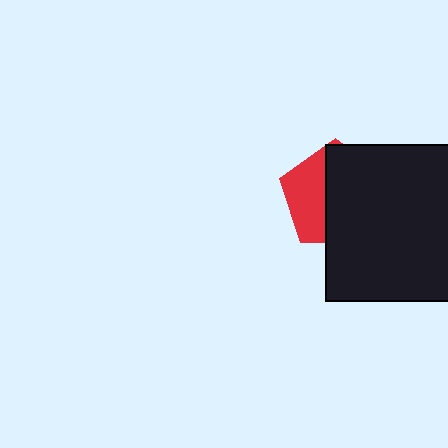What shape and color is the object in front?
The object in front is a black square.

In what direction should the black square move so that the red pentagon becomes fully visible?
The black square should move right. That is the shortest direction to clear the overlap and leave the red pentagon fully visible.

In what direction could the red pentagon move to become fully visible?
The red pentagon could move left. That would shift it out from behind the black square entirely.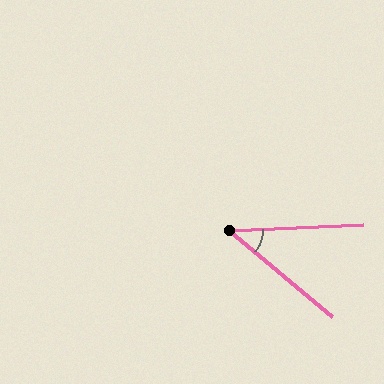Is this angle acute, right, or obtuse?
It is acute.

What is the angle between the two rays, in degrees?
Approximately 42 degrees.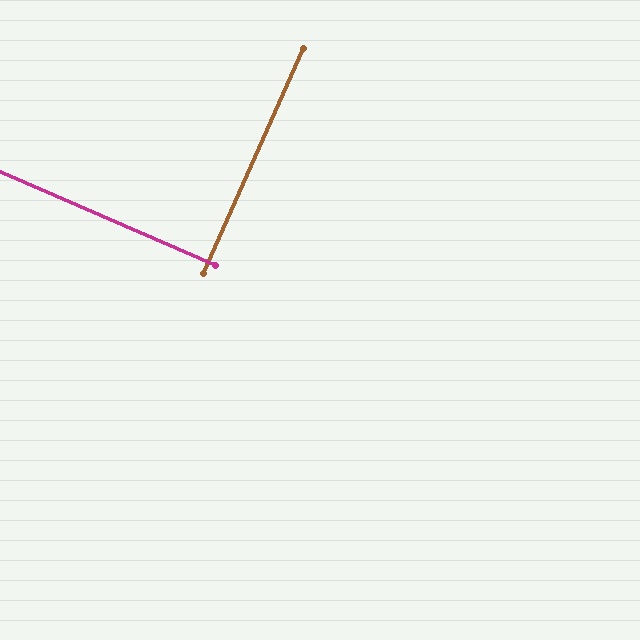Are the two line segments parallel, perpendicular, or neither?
Perpendicular — they meet at approximately 89°.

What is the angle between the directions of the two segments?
Approximately 89 degrees.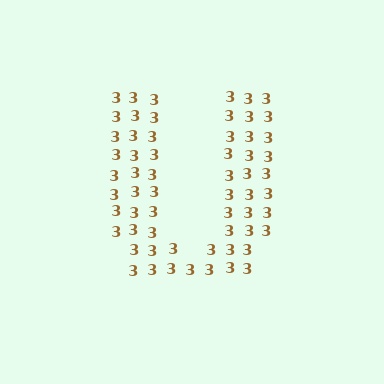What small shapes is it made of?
It is made of small digit 3's.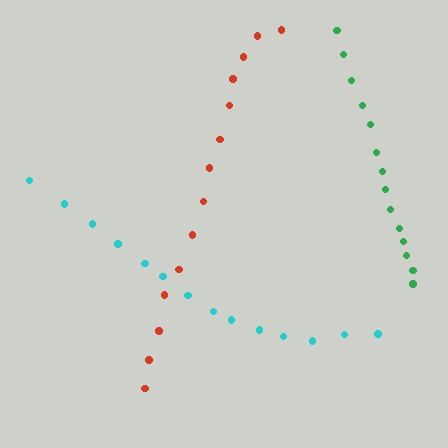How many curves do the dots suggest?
There are 3 distinct paths.